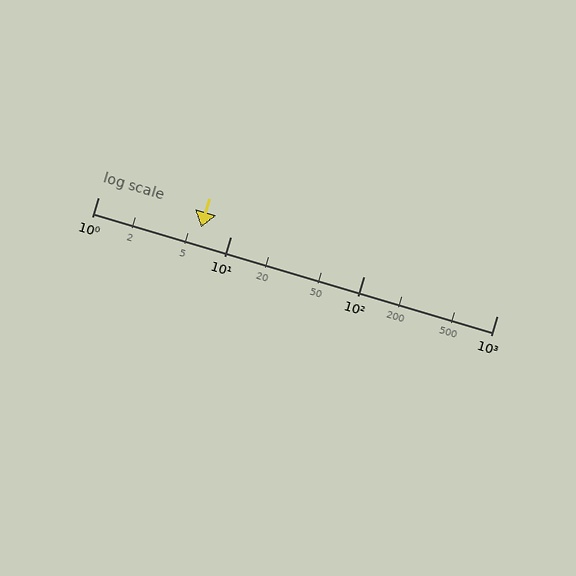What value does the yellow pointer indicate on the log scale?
The pointer indicates approximately 6.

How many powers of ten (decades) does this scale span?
The scale spans 3 decades, from 1 to 1000.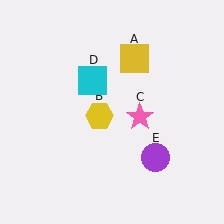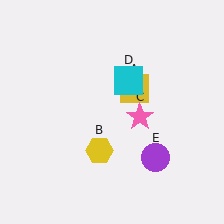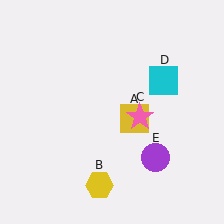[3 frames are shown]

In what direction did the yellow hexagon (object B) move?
The yellow hexagon (object B) moved down.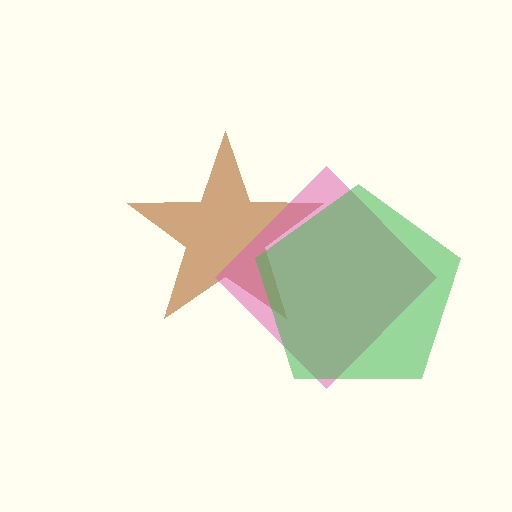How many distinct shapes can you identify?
There are 3 distinct shapes: a brown star, a pink diamond, a green pentagon.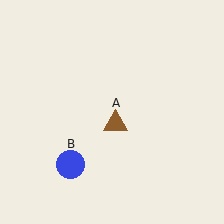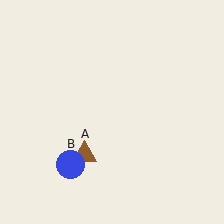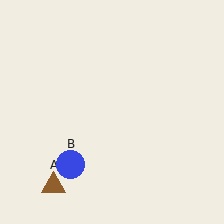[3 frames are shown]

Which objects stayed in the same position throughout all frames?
Blue circle (object B) remained stationary.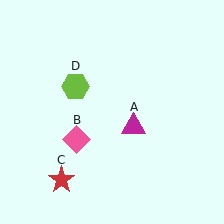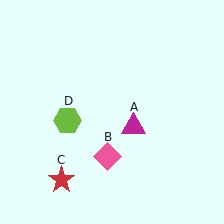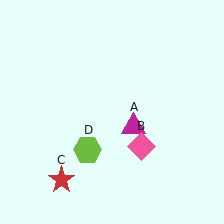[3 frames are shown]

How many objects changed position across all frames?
2 objects changed position: pink diamond (object B), lime hexagon (object D).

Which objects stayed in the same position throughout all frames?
Magenta triangle (object A) and red star (object C) remained stationary.